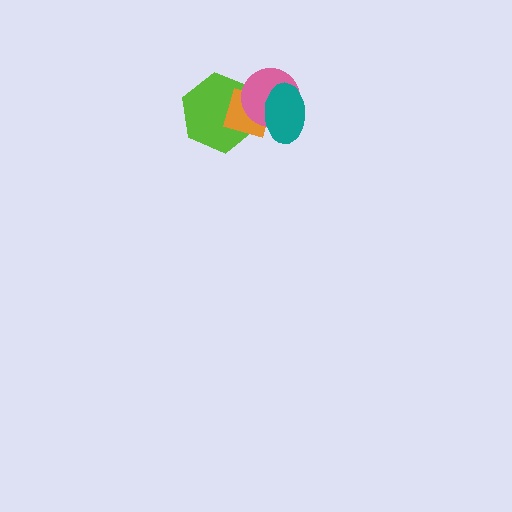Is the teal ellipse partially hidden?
No, no other shape covers it.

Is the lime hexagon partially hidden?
Yes, it is partially covered by another shape.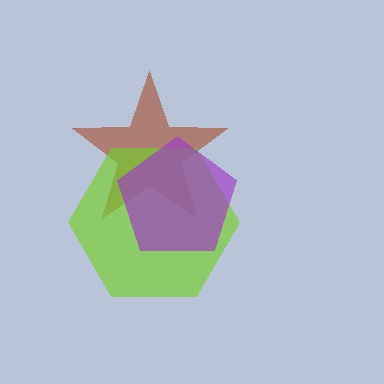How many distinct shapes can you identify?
There are 3 distinct shapes: a brown star, a lime hexagon, a purple pentagon.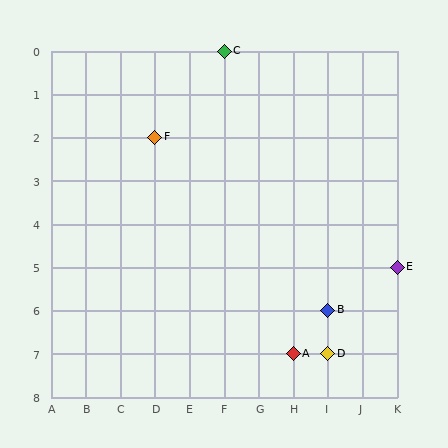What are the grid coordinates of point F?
Point F is at grid coordinates (D, 2).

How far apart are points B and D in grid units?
Points B and D are 1 row apart.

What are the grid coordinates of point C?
Point C is at grid coordinates (F, 0).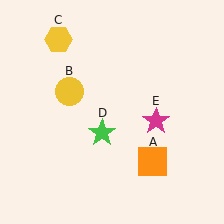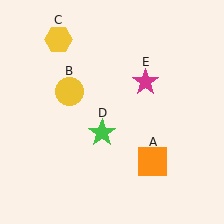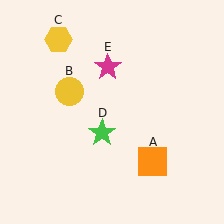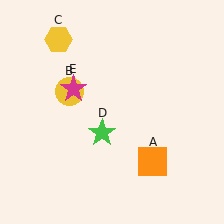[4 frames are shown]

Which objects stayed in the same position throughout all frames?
Orange square (object A) and yellow circle (object B) and yellow hexagon (object C) and green star (object D) remained stationary.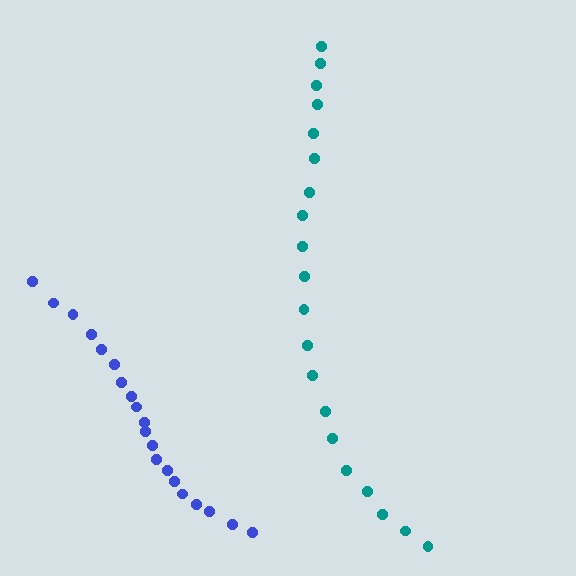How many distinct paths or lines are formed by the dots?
There are 2 distinct paths.